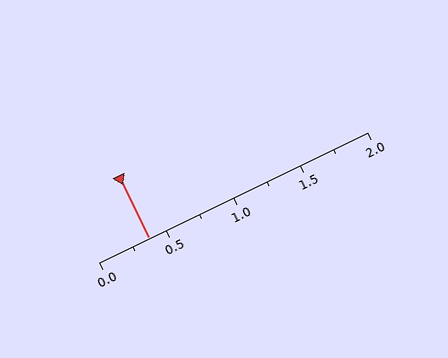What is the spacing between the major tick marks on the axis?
The major ticks are spaced 0.5 apart.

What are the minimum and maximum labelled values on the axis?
The axis runs from 0.0 to 2.0.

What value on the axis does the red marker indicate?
The marker indicates approximately 0.38.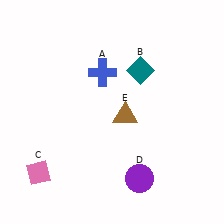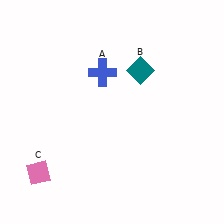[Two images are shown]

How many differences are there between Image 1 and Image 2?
There are 2 differences between the two images.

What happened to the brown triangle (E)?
The brown triangle (E) was removed in Image 2. It was in the bottom-right area of Image 1.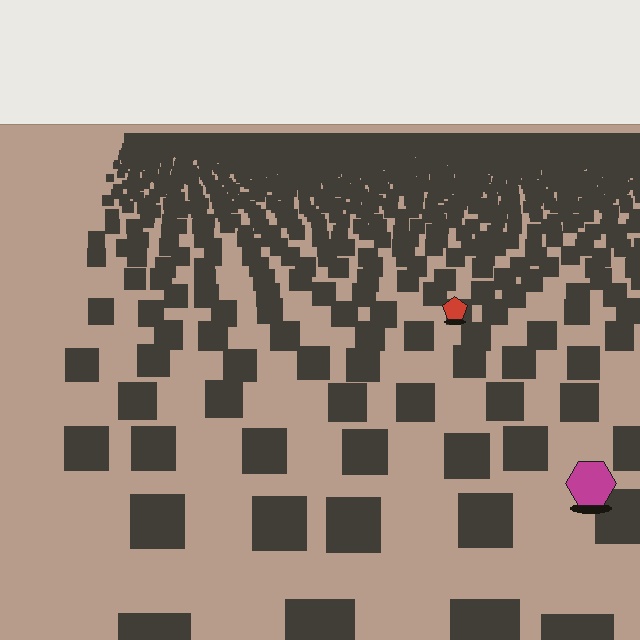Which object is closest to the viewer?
The magenta hexagon is closest. The texture marks near it are larger and more spread out.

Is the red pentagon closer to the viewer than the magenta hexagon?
No. The magenta hexagon is closer — you can tell from the texture gradient: the ground texture is coarser near it.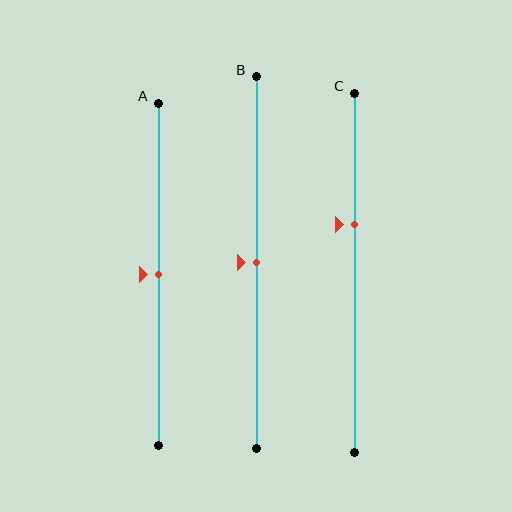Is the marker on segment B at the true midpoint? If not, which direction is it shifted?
Yes, the marker on segment B is at the true midpoint.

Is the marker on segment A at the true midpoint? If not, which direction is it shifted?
Yes, the marker on segment A is at the true midpoint.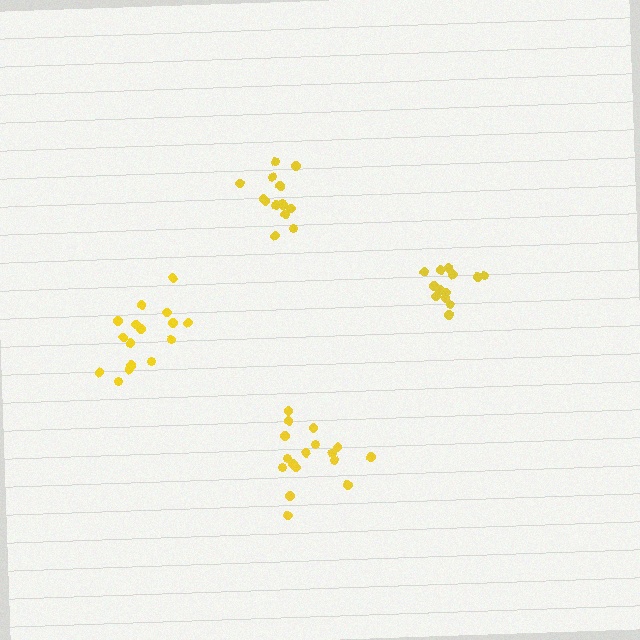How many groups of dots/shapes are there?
There are 4 groups.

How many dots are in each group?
Group 1: 17 dots, Group 2: 13 dots, Group 3: 16 dots, Group 4: 15 dots (61 total).